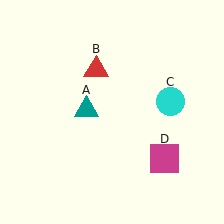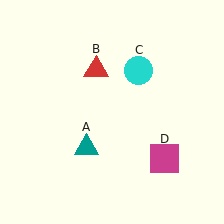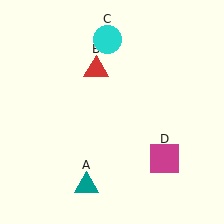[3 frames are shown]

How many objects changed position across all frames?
2 objects changed position: teal triangle (object A), cyan circle (object C).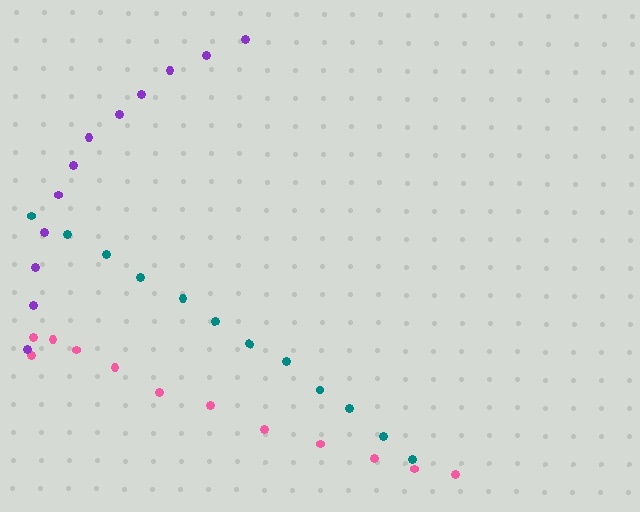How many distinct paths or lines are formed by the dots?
There are 3 distinct paths.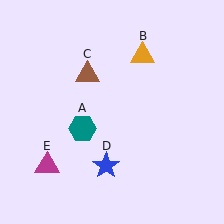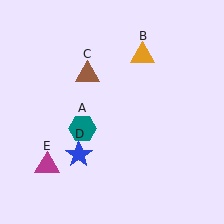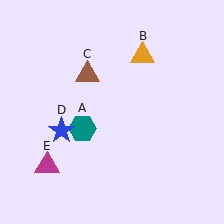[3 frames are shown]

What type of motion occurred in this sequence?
The blue star (object D) rotated clockwise around the center of the scene.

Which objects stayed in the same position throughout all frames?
Teal hexagon (object A) and orange triangle (object B) and brown triangle (object C) and magenta triangle (object E) remained stationary.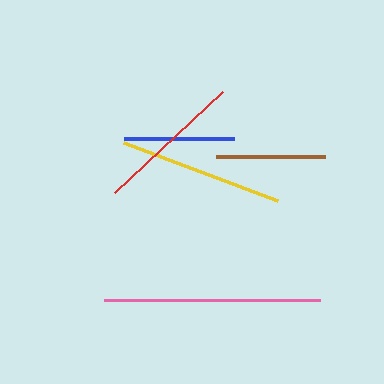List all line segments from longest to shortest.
From longest to shortest: pink, yellow, red, blue, brown.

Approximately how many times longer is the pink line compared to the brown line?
The pink line is approximately 2.0 times the length of the brown line.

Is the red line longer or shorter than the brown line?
The red line is longer than the brown line.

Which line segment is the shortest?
The brown line is the shortest at approximately 109 pixels.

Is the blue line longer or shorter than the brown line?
The blue line is longer than the brown line.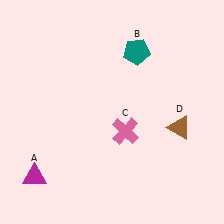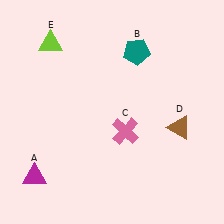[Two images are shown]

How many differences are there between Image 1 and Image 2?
There is 1 difference between the two images.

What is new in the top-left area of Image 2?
A lime triangle (E) was added in the top-left area of Image 2.